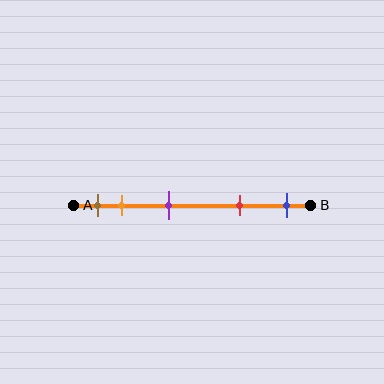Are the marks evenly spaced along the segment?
No, the marks are not evenly spaced.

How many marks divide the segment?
There are 5 marks dividing the segment.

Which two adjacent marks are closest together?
The brown and orange marks are the closest adjacent pair.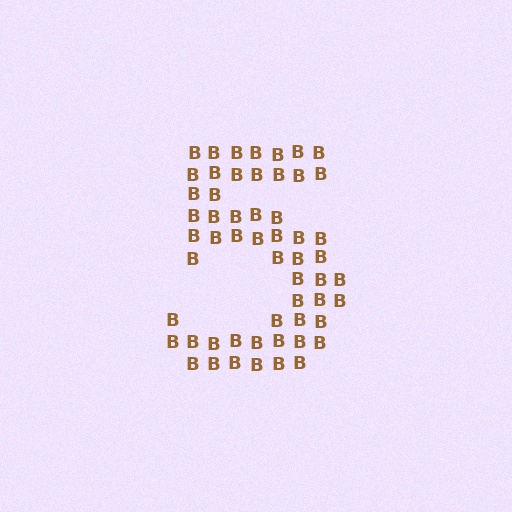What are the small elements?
The small elements are letter B's.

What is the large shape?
The large shape is the digit 5.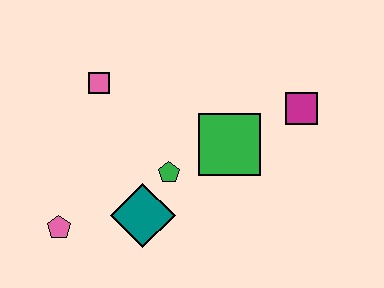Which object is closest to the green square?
The green pentagon is closest to the green square.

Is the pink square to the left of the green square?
Yes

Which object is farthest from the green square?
The pink pentagon is farthest from the green square.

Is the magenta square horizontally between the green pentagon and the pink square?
No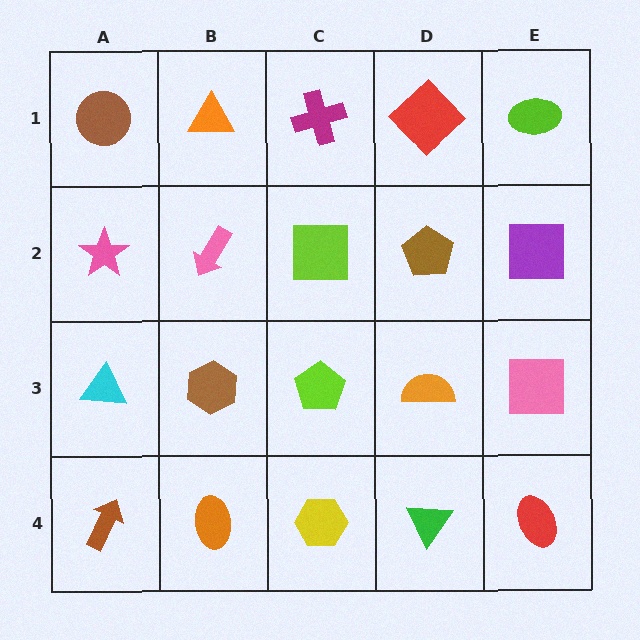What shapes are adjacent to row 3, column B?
A pink arrow (row 2, column B), an orange ellipse (row 4, column B), a cyan triangle (row 3, column A), a lime pentagon (row 3, column C).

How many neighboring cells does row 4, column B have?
3.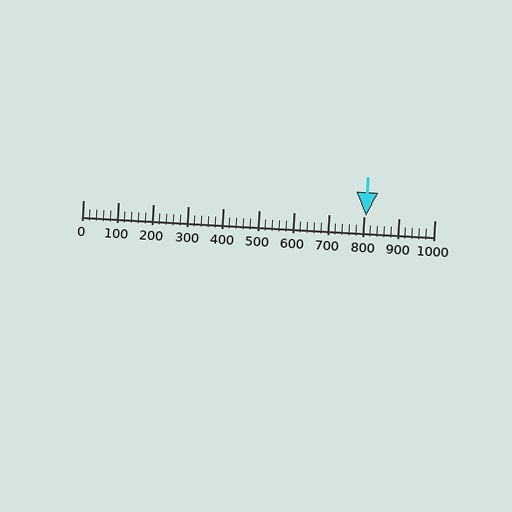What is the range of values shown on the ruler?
The ruler shows values from 0 to 1000.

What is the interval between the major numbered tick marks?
The major tick marks are spaced 100 units apart.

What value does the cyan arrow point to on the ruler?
The cyan arrow points to approximately 805.